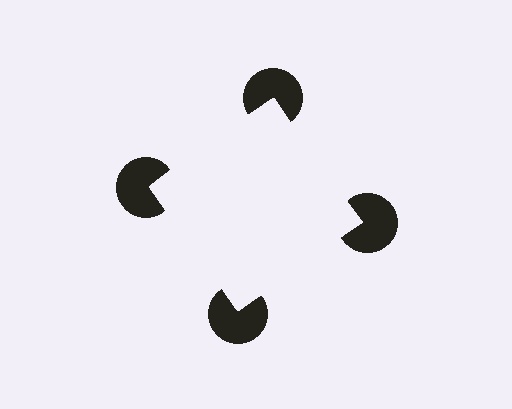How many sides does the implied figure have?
4 sides.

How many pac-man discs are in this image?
There are 4 — one at each vertex of the illusory square.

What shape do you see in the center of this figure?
An illusory square — its edges are inferred from the aligned wedge cuts in the pac-man discs, not physically drawn.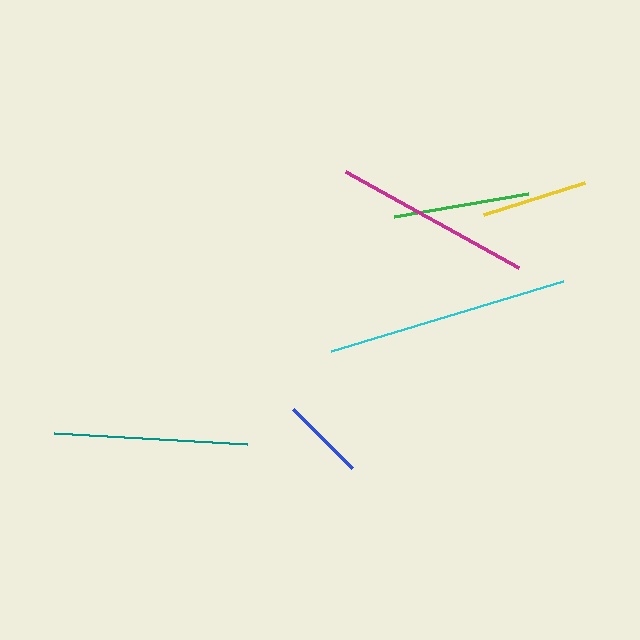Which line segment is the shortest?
The blue line is the shortest at approximately 83 pixels.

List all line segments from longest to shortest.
From longest to shortest: cyan, magenta, teal, green, yellow, blue.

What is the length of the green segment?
The green segment is approximately 136 pixels long.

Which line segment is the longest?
The cyan line is the longest at approximately 243 pixels.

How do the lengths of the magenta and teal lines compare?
The magenta and teal lines are approximately the same length.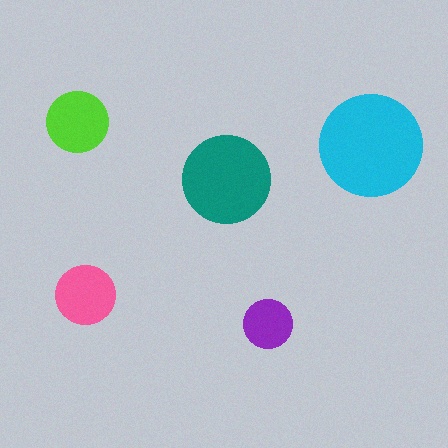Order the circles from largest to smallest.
the cyan one, the teal one, the lime one, the pink one, the purple one.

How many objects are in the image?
There are 5 objects in the image.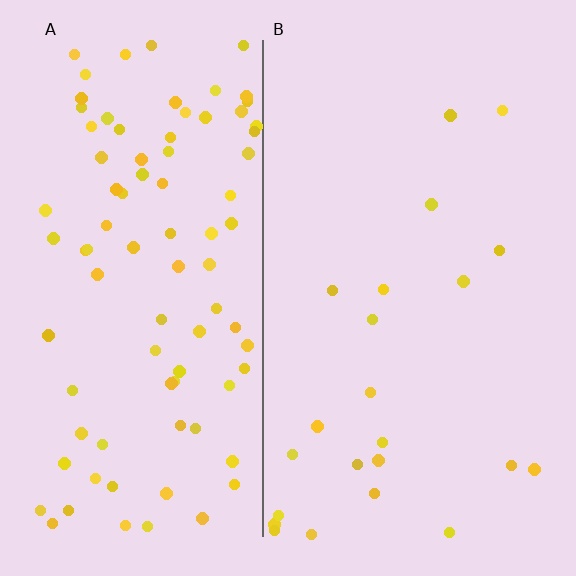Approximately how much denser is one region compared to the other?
Approximately 3.9× — region A over region B.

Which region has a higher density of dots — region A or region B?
A (the left).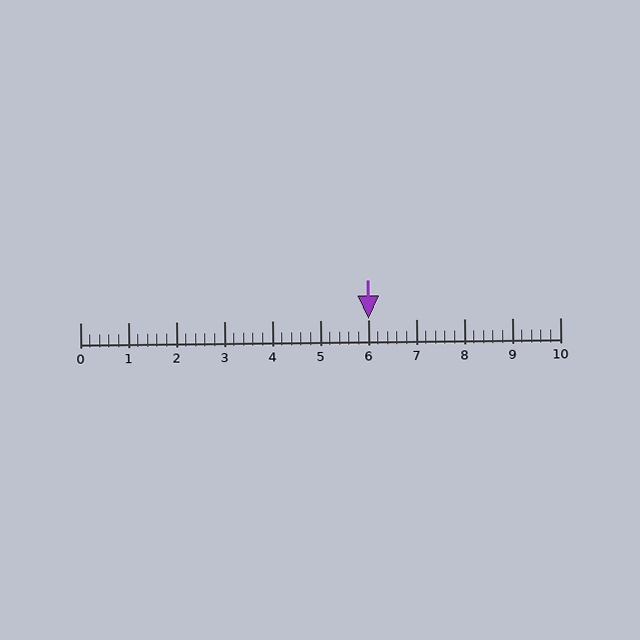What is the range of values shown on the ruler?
The ruler shows values from 0 to 10.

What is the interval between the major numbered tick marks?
The major tick marks are spaced 1 units apart.